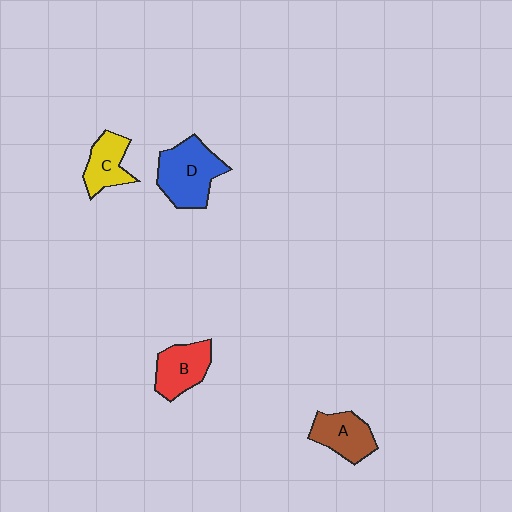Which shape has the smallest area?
Shape C (yellow).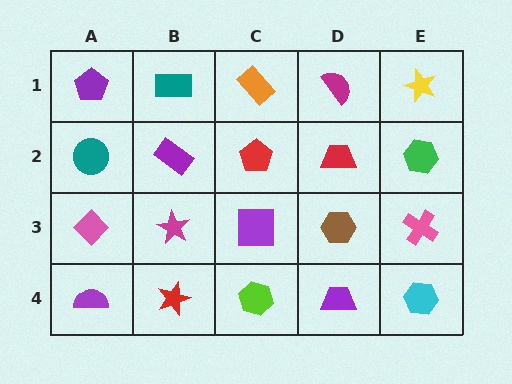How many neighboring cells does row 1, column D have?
3.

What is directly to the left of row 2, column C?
A purple rectangle.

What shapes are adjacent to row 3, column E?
A green hexagon (row 2, column E), a cyan hexagon (row 4, column E), a brown hexagon (row 3, column D).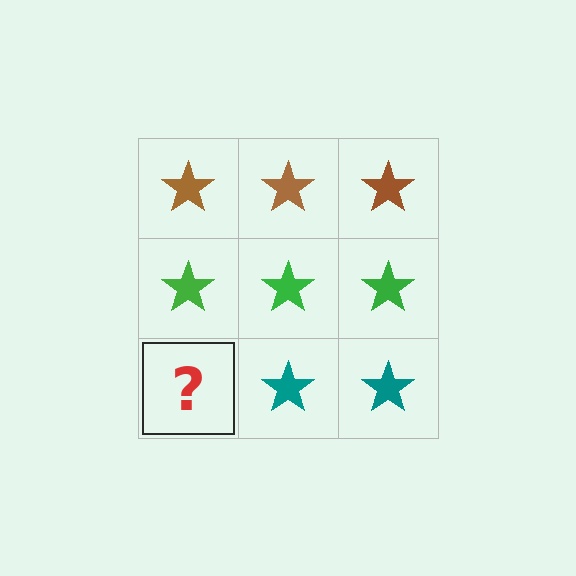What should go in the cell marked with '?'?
The missing cell should contain a teal star.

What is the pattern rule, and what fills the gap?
The rule is that each row has a consistent color. The gap should be filled with a teal star.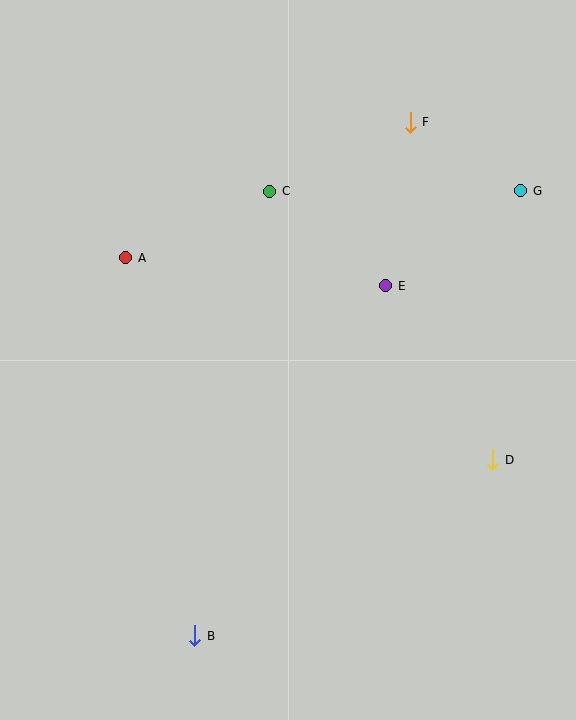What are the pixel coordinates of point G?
Point G is at (521, 191).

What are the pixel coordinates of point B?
Point B is at (195, 636).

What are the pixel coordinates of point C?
Point C is at (270, 191).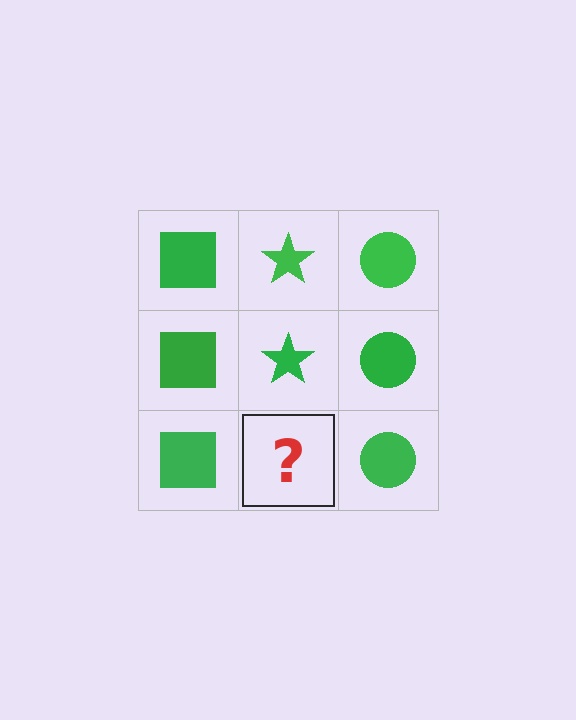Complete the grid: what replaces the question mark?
The question mark should be replaced with a green star.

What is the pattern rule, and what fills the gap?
The rule is that each column has a consistent shape. The gap should be filled with a green star.